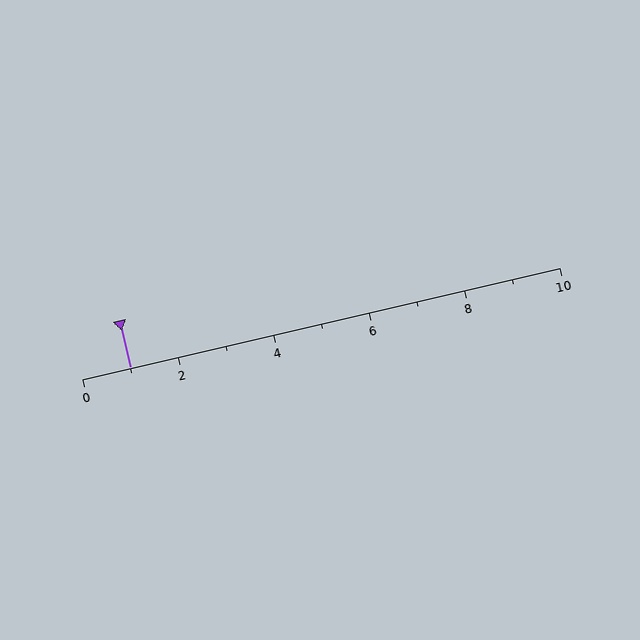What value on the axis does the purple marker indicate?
The marker indicates approximately 1.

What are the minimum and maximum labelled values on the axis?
The axis runs from 0 to 10.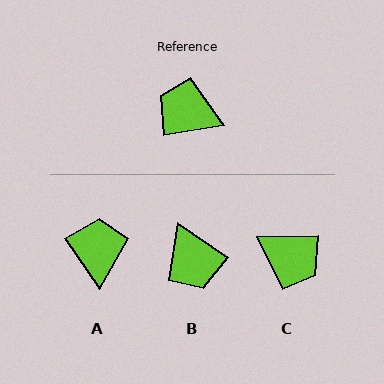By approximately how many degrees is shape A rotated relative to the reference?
Approximately 65 degrees clockwise.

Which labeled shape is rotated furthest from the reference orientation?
C, about 172 degrees away.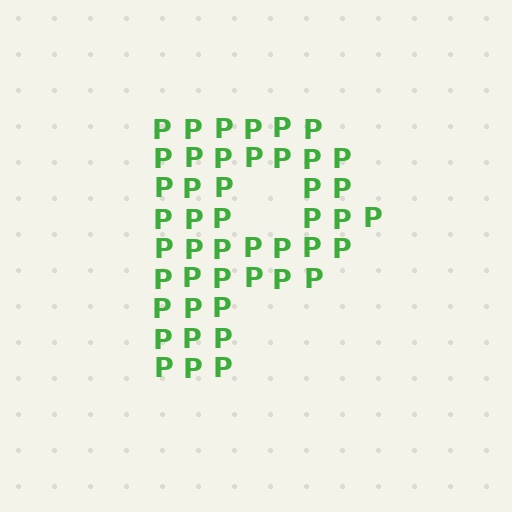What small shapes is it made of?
It is made of small letter P's.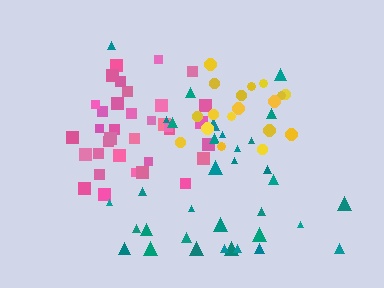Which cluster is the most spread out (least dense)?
Teal.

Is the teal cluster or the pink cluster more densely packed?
Pink.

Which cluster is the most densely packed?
Yellow.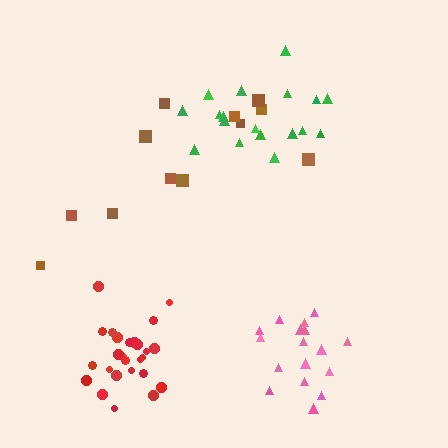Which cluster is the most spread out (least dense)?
Brown.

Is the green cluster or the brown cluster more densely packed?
Green.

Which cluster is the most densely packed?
Red.